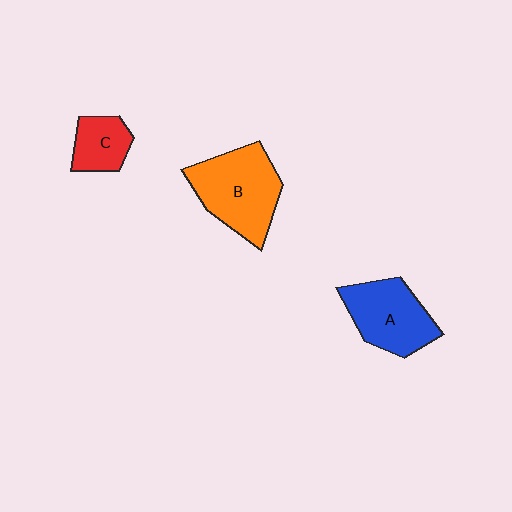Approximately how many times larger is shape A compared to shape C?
Approximately 1.8 times.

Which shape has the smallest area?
Shape C (red).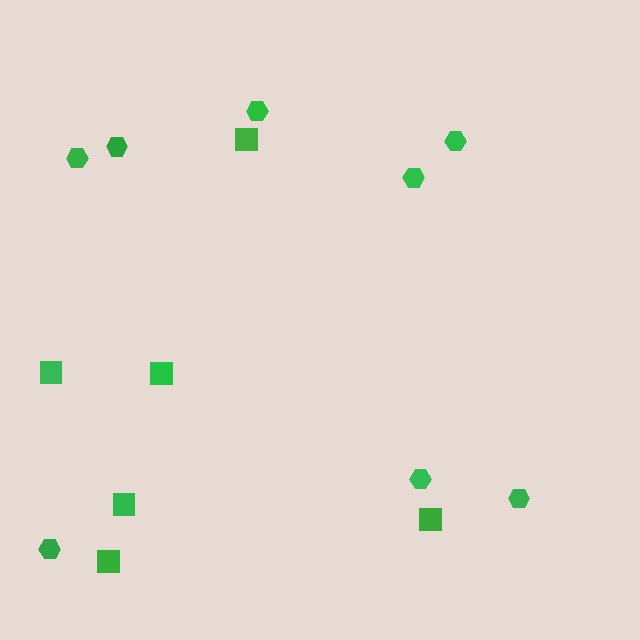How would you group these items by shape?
There are 2 groups: one group of squares (6) and one group of hexagons (8).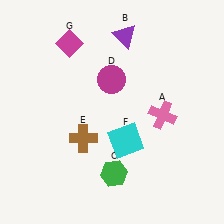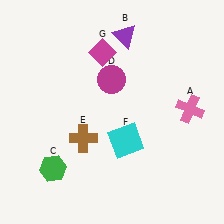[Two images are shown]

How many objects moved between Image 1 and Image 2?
3 objects moved between the two images.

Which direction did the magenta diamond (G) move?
The magenta diamond (G) moved right.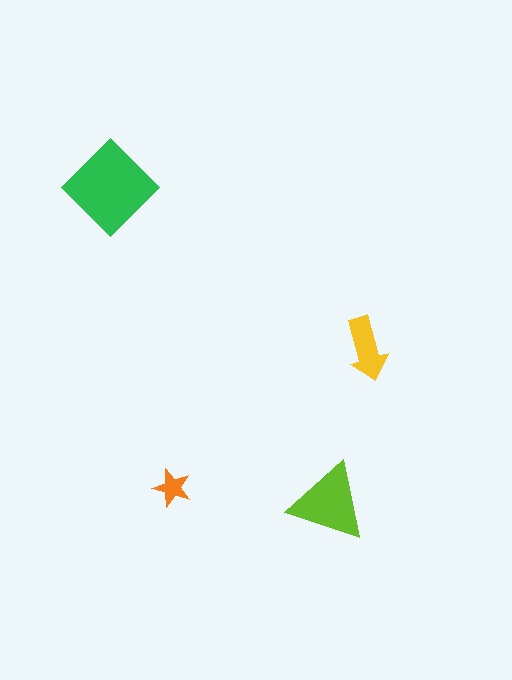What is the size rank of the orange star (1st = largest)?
4th.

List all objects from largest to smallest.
The green diamond, the lime triangle, the yellow arrow, the orange star.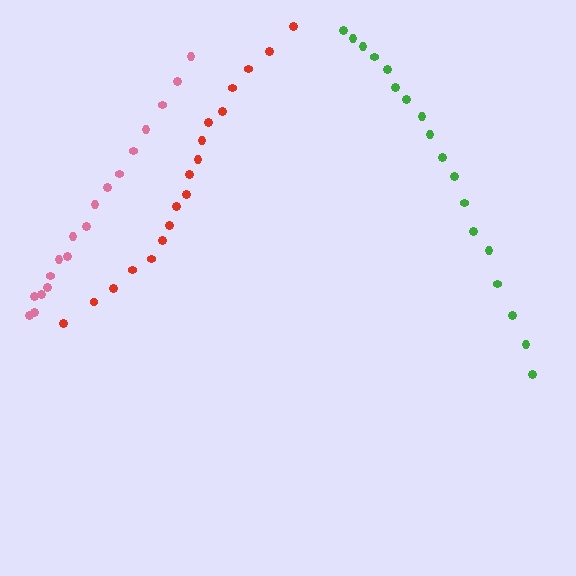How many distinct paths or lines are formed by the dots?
There are 3 distinct paths.